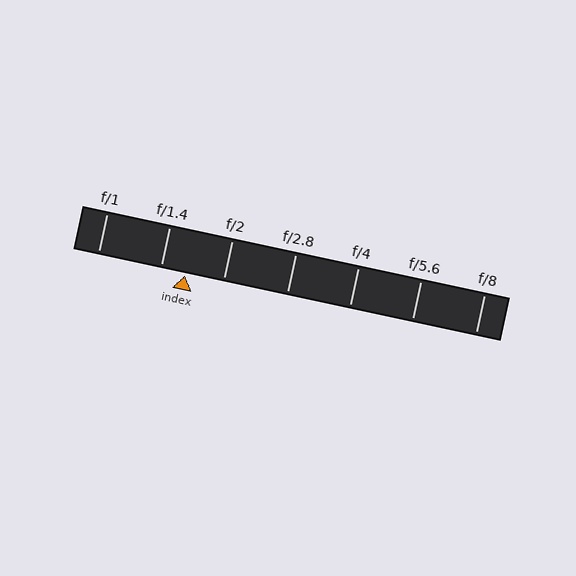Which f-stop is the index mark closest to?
The index mark is closest to f/1.4.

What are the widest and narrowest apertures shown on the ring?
The widest aperture shown is f/1 and the narrowest is f/8.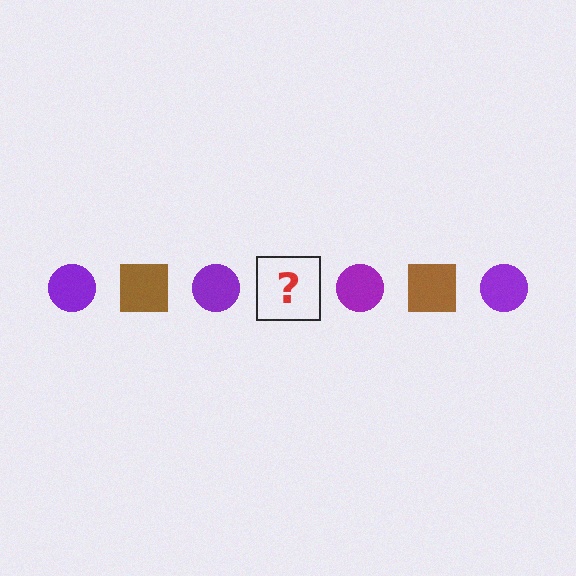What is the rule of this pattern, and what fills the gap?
The rule is that the pattern alternates between purple circle and brown square. The gap should be filled with a brown square.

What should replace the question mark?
The question mark should be replaced with a brown square.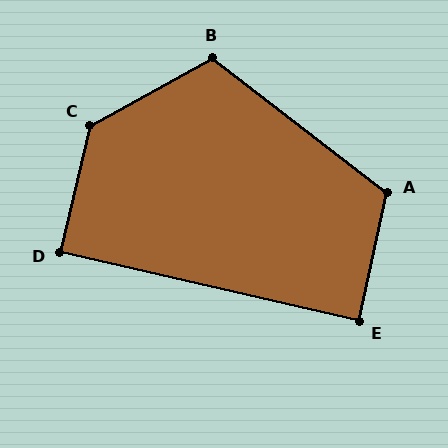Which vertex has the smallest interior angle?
E, at approximately 90 degrees.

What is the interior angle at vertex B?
Approximately 114 degrees (obtuse).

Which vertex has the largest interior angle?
C, at approximately 132 degrees.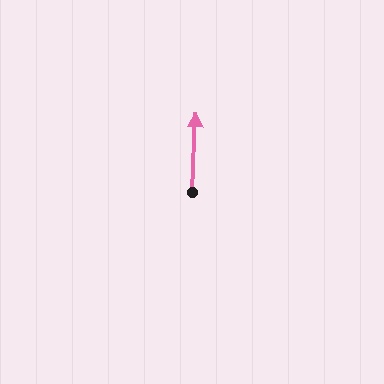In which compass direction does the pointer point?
North.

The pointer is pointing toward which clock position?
Roughly 12 o'clock.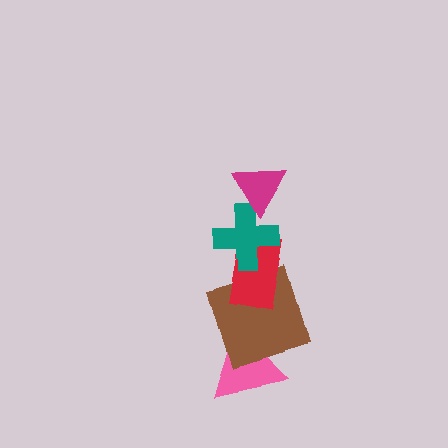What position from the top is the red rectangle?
The red rectangle is 3rd from the top.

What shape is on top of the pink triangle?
The brown square is on top of the pink triangle.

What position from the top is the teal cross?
The teal cross is 2nd from the top.